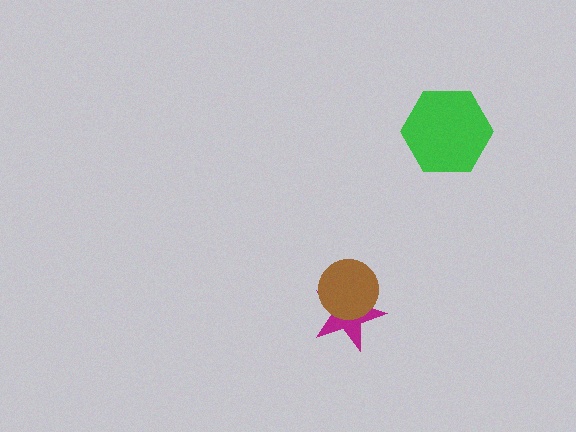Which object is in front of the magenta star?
The brown circle is in front of the magenta star.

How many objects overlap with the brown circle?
1 object overlaps with the brown circle.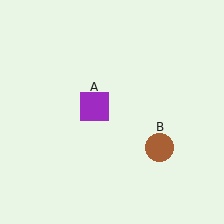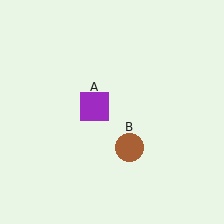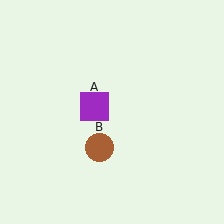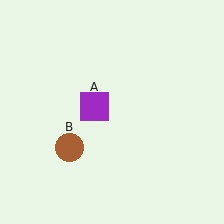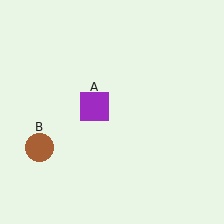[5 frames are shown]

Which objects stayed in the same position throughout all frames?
Purple square (object A) remained stationary.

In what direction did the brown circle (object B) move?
The brown circle (object B) moved left.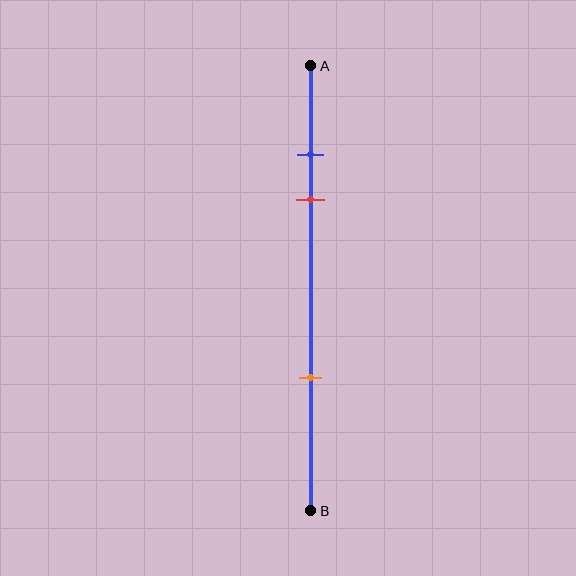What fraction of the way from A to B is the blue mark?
The blue mark is approximately 20% (0.2) of the way from A to B.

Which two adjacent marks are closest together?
The blue and red marks are the closest adjacent pair.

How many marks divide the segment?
There are 3 marks dividing the segment.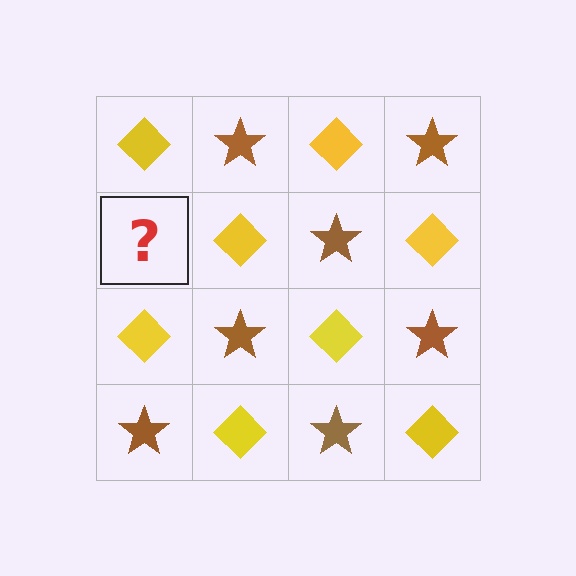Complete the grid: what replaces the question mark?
The question mark should be replaced with a brown star.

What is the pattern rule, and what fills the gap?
The rule is that it alternates yellow diamond and brown star in a checkerboard pattern. The gap should be filled with a brown star.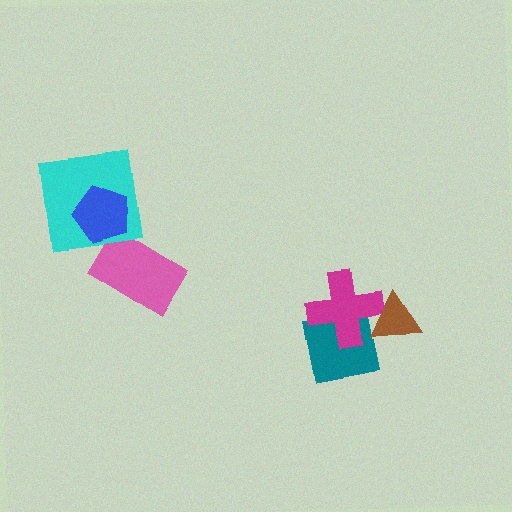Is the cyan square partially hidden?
Yes, it is partially covered by another shape.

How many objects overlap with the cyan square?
1 object overlaps with the cyan square.